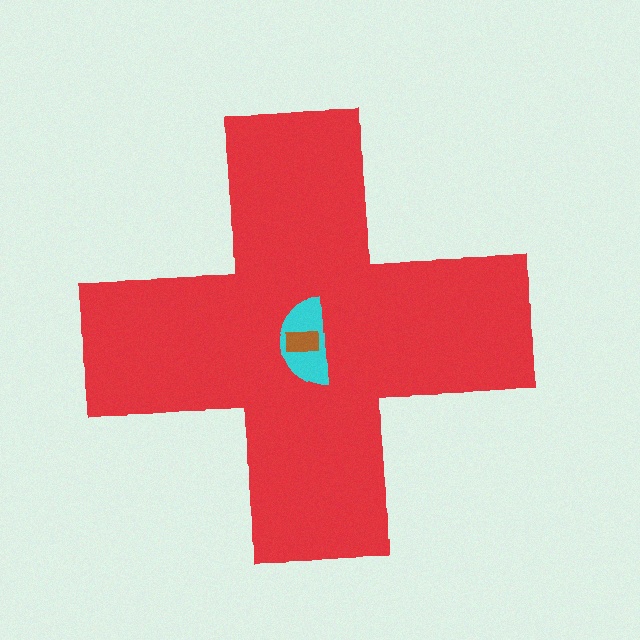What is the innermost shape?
The brown rectangle.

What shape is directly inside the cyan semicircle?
The brown rectangle.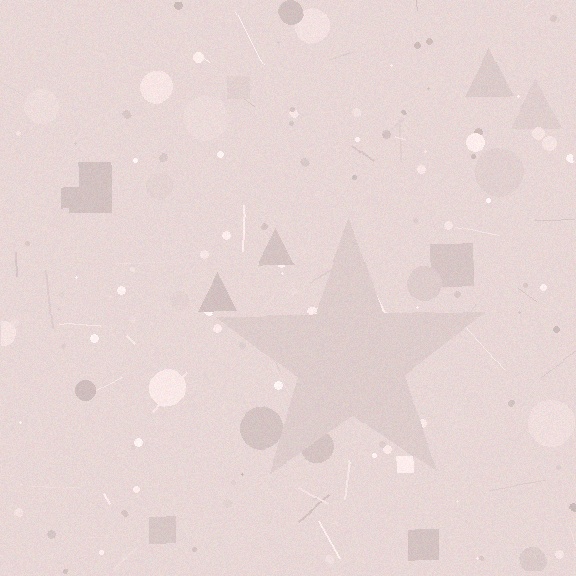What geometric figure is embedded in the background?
A star is embedded in the background.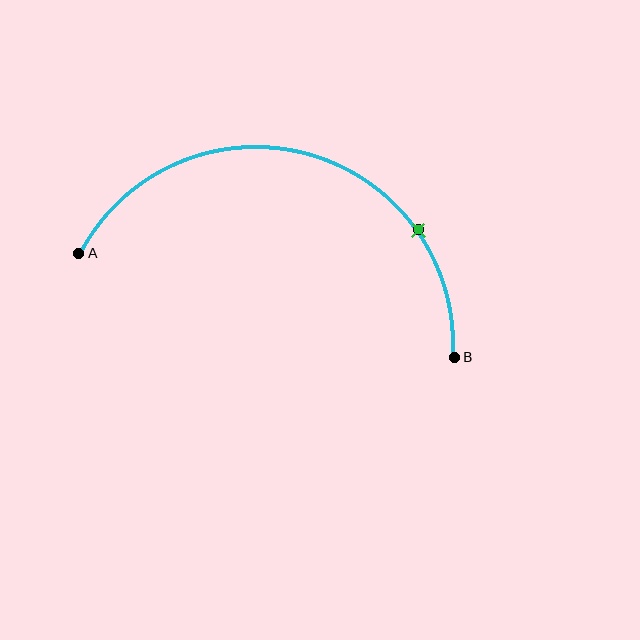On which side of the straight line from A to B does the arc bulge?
The arc bulges above the straight line connecting A and B.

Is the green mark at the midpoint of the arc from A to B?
No. The green mark lies on the arc but is closer to endpoint B. The arc midpoint would be at the point on the curve equidistant along the arc from both A and B.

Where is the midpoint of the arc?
The arc midpoint is the point on the curve farthest from the straight line joining A and B. It sits above that line.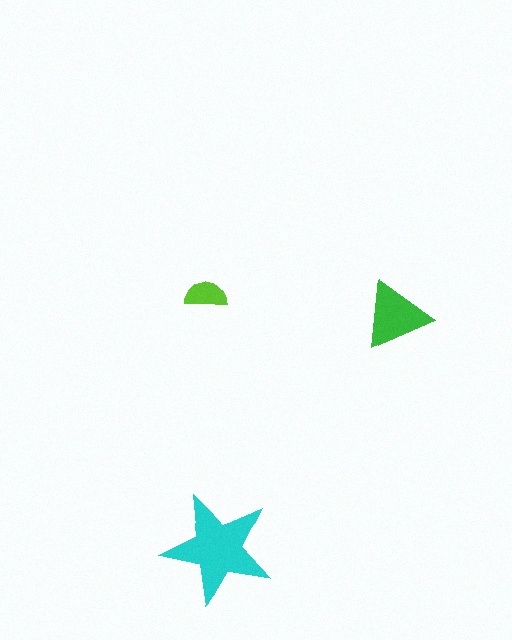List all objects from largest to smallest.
The cyan star, the green triangle, the lime semicircle.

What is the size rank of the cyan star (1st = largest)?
1st.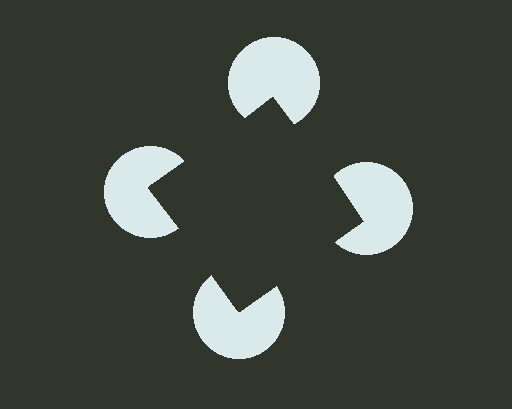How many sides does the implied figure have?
4 sides.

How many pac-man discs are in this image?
There are 4 — one at each vertex of the illusory square.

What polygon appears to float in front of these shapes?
An illusory square — its edges are inferred from the aligned wedge cuts in the pac-man discs, not physically drawn.